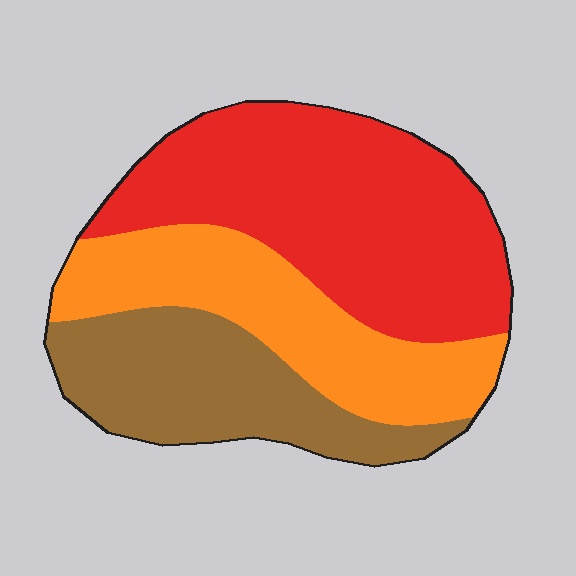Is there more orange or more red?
Red.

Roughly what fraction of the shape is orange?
Orange covers about 30% of the shape.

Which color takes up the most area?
Red, at roughly 45%.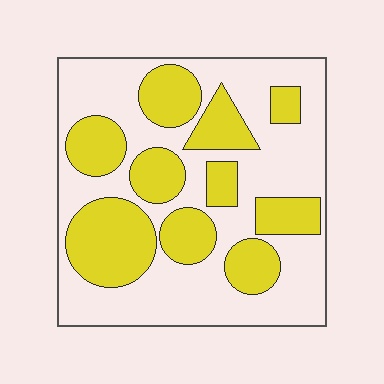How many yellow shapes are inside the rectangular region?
10.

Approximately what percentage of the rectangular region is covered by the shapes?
Approximately 40%.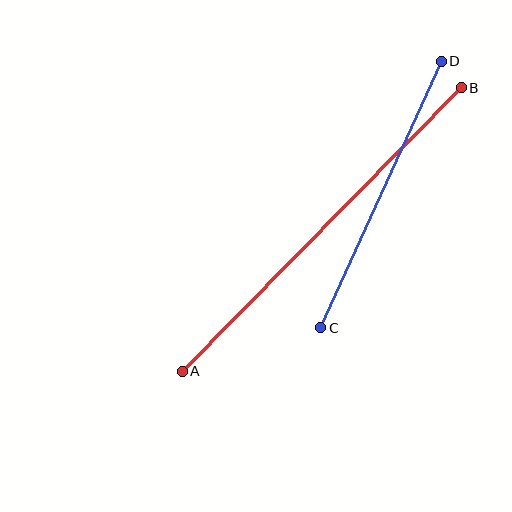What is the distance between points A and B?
The distance is approximately 398 pixels.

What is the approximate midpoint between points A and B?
The midpoint is at approximately (322, 230) pixels.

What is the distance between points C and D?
The distance is approximately 292 pixels.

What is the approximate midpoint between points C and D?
The midpoint is at approximately (381, 195) pixels.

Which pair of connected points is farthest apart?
Points A and B are farthest apart.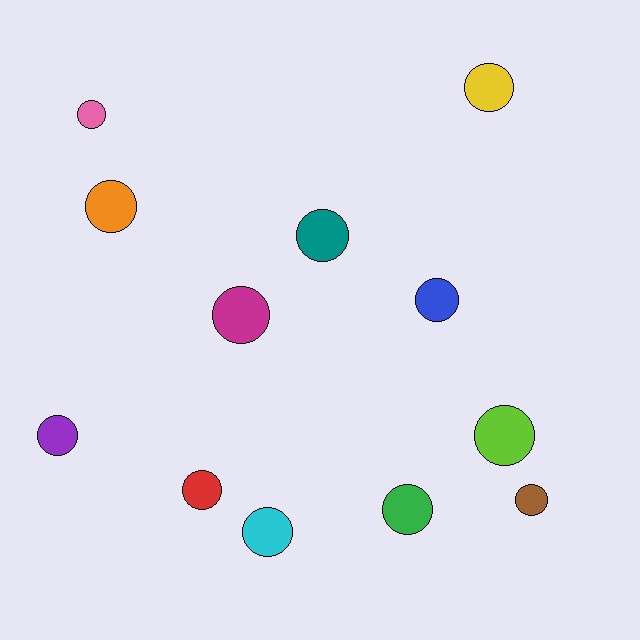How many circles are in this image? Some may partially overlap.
There are 12 circles.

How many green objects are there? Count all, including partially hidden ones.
There is 1 green object.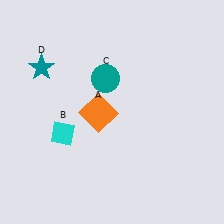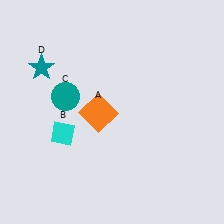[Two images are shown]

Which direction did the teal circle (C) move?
The teal circle (C) moved left.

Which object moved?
The teal circle (C) moved left.